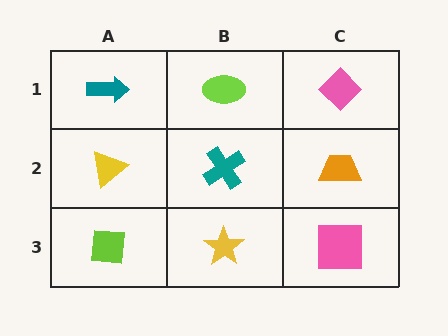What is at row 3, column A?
A lime square.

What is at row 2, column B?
A teal cross.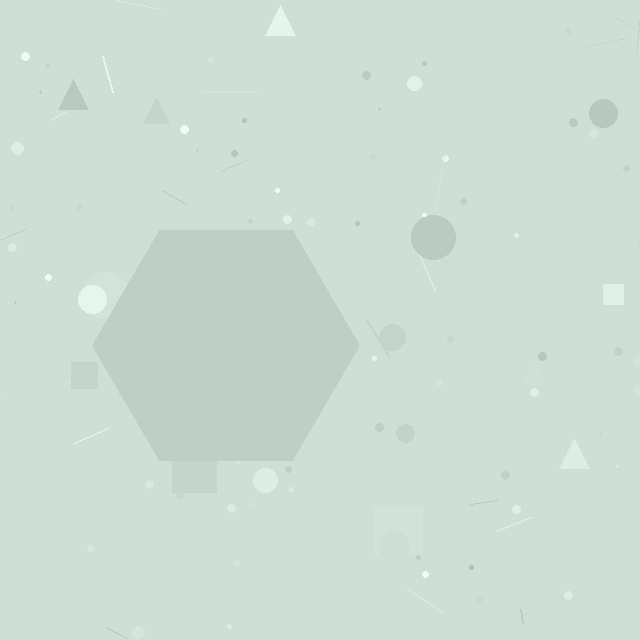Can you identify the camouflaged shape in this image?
The camouflaged shape is a hexagon.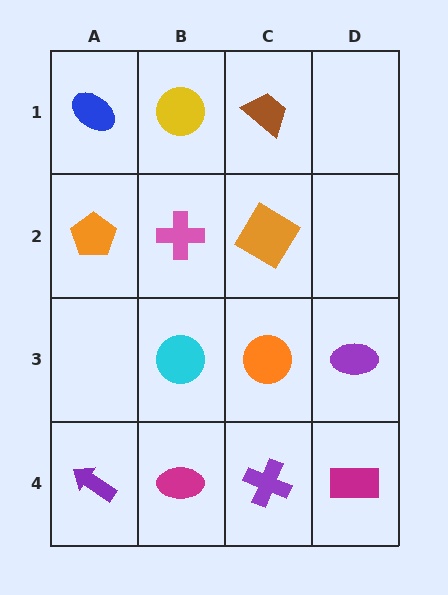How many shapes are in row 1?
3 shapes.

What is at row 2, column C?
An orange diamond.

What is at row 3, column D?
A purple ellipse.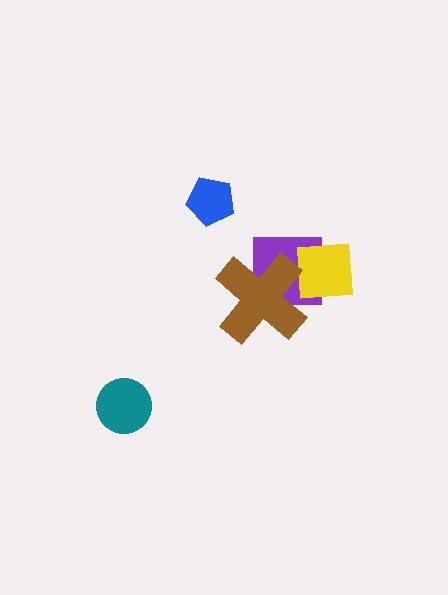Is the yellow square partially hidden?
Yes, it is partially covered by another shape.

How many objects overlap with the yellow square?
2 objects overlap with the yellow square.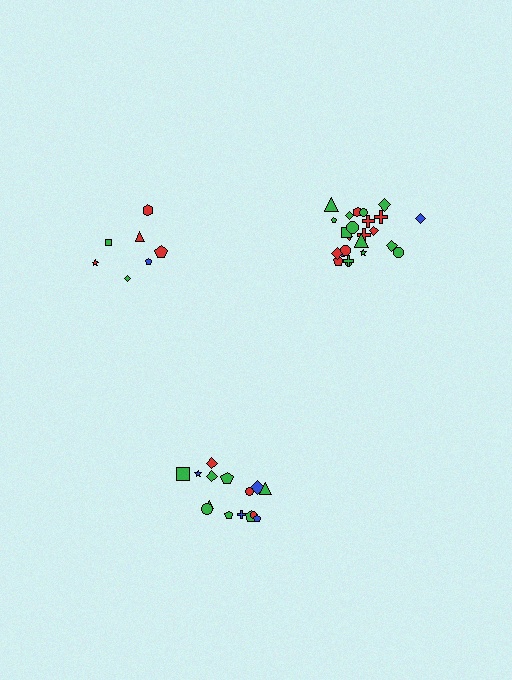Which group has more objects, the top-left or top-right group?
The top-right group.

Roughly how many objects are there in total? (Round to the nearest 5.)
Roughly 45 objects in total.